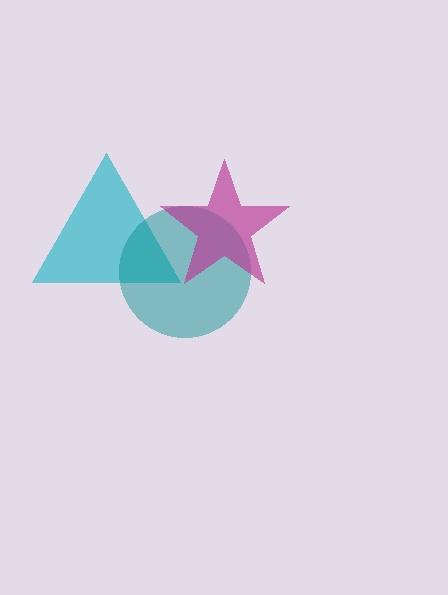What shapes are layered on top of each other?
The layered shapes are: a cyan triangle, a teal circle, a magenta star.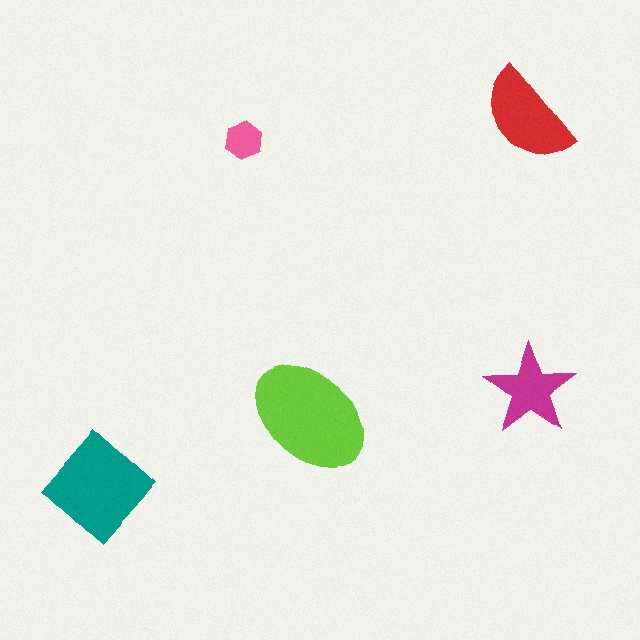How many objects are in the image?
There are 5 objects in the image.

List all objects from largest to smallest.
The lime ellipse, the teal diamond, the red semicircle, the magenta star, the pink hexagon.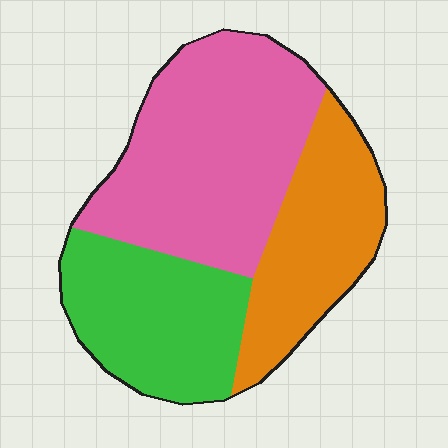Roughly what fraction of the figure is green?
Green covers around 30% of the figure.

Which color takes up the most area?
Pink, at roughly 45%.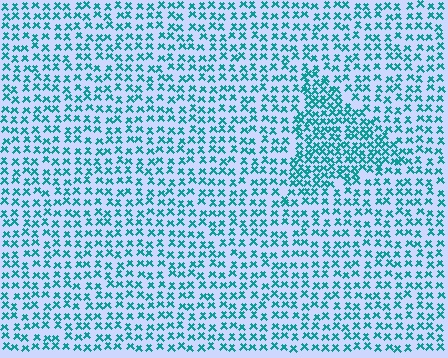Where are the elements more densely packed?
The elements are more densely packed inside the triangle boundary.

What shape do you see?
I see a triangle.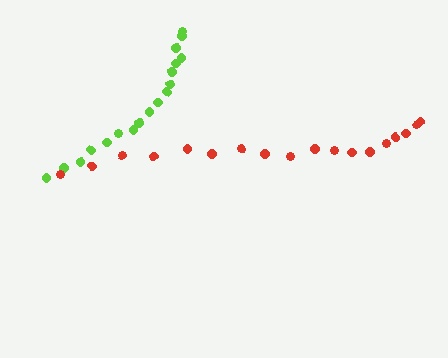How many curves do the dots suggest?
There are 2 distinct paths.